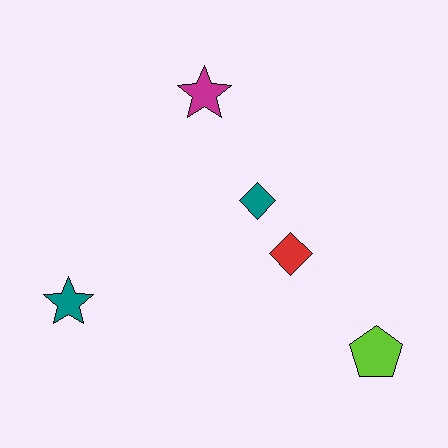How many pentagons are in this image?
There is 1 pentagon.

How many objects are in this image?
There are 5 objects.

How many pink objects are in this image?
There are no pink objects.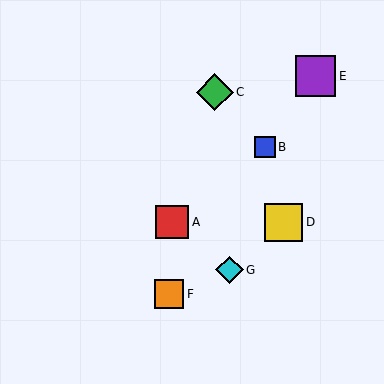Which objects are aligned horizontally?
Objects A, D are aligned horizontally.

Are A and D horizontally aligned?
Yes, both are at y≈222.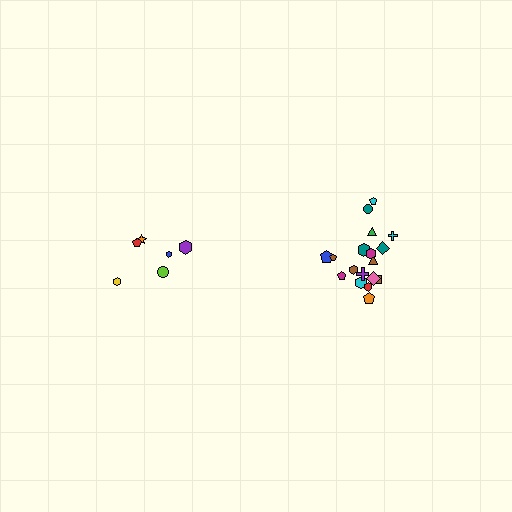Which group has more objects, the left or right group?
The right group.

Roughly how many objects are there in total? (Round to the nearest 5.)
Roughly 25 objects in total.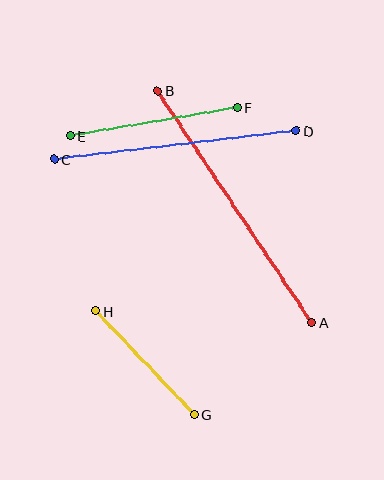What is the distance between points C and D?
The distance is approximately 244 pixels.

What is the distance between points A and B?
The distance is approximately 278 pixels.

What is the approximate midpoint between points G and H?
The midpoint is at approximately (145, 363) pixels.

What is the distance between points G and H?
The distance is approximately 143 pixels.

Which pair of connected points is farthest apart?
Points A and B are farthest apart.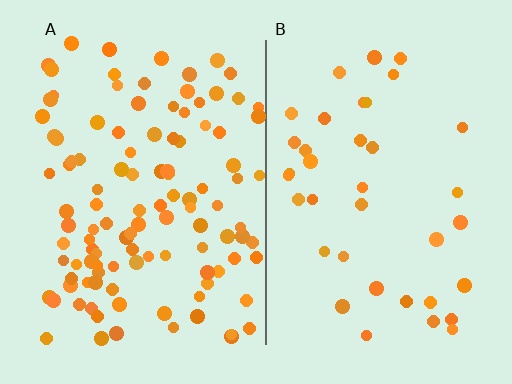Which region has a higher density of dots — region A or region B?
A (the left).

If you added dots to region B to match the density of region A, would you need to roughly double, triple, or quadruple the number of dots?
Approximately triple.